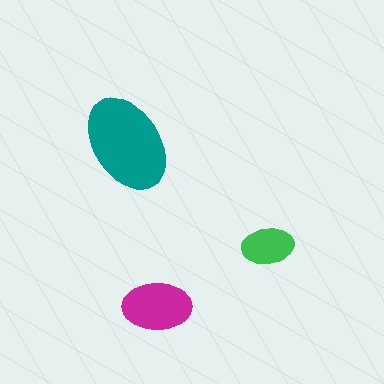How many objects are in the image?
There are 3 objects in the image.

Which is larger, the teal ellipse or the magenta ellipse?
The teal one.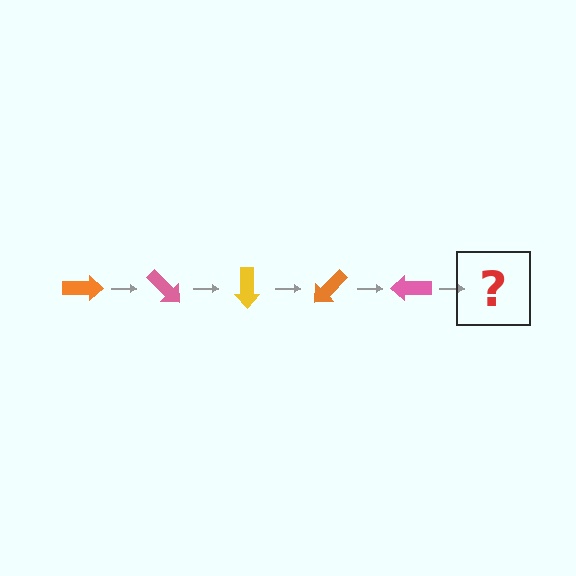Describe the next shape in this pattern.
It should be a yellow arrow, rotated 225 degrees from the start.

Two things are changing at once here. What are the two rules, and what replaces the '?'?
The two rules are that it rotates 45 degrees each step and the color cycles through orange, pink, and yellow. The '?' should be a yellow arrow, rotated 225 degrees from the start.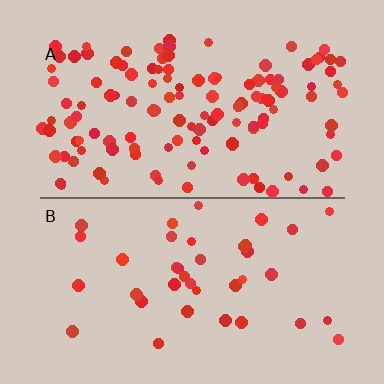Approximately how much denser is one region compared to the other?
Approximately 3.2× — region A over region B.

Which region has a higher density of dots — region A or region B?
A (the top).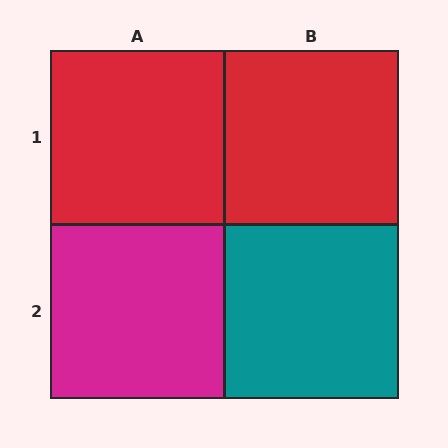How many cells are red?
2 cells are red.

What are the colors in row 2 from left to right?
Magenta, teal.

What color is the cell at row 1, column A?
Red.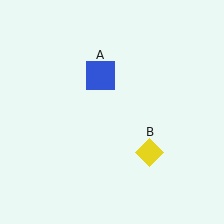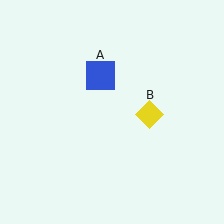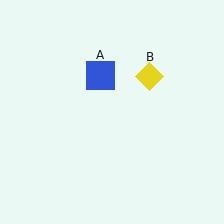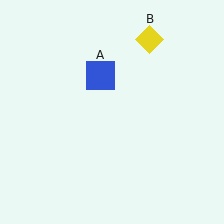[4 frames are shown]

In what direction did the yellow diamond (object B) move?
The yellow diamond (object B) moved up.